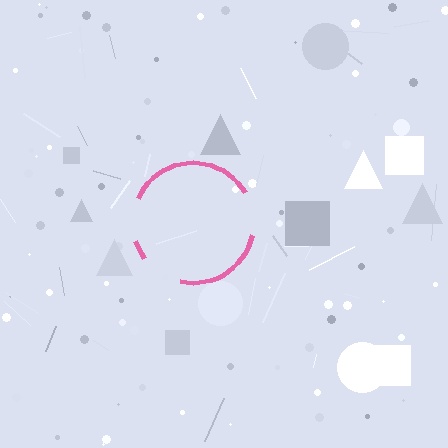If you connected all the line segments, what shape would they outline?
They would outline a circle.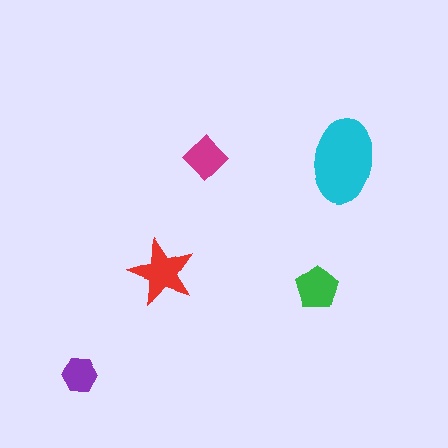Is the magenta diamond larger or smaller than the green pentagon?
Smaller.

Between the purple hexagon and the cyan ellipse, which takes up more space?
The cyan ellipse.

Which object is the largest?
The cyan ellipse.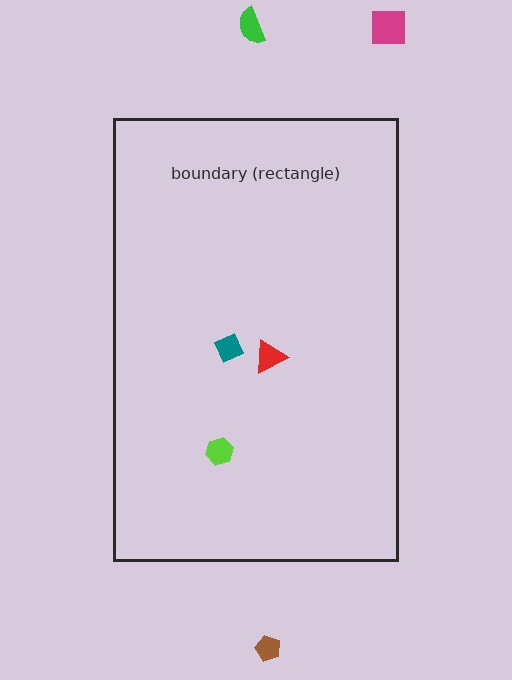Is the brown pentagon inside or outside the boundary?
Outside.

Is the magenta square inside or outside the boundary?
Outside.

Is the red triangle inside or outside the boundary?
Inside.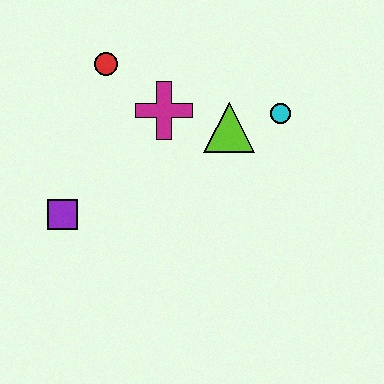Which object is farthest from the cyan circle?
The purple square is farthest from the cyan circle.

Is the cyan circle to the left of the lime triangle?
No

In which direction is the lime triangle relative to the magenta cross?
The lime triangle is to the right of the magenta cross.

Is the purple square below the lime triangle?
Yes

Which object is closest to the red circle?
The magenta cross is closest to the red circle.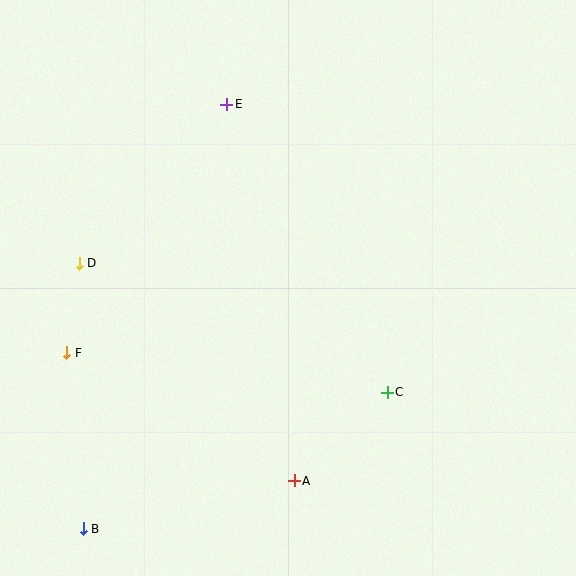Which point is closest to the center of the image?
Point C at (387, 392) is closest to the center.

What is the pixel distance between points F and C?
The distance between F and C is 323 pixels.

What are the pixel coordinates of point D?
Point D is at (79, 263).